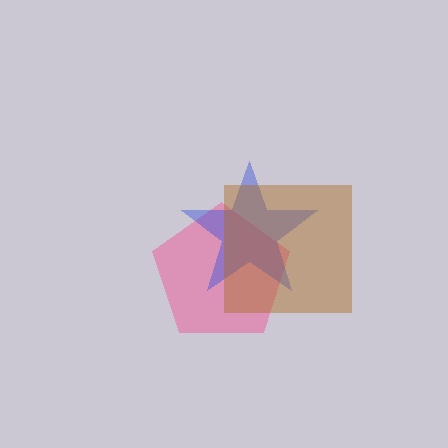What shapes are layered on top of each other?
The layered shapes are: a pink pentagon, a blue star, a brown square.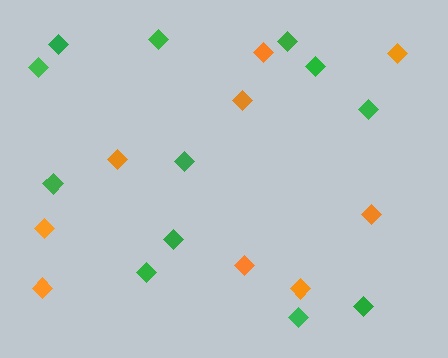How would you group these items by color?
There are 2 groups: one group of orange diamonds (9) and one group of green diamonds (12).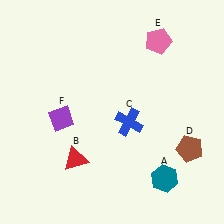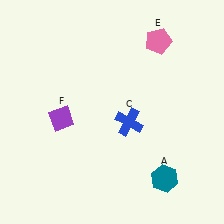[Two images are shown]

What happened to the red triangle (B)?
The red triangle (B) was removed in Image 2. It was in the bottom-left area of Image 1.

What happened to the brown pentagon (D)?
The brown pentagon (D) was removed in Image 2. It was in the bottom-right area of Image 1.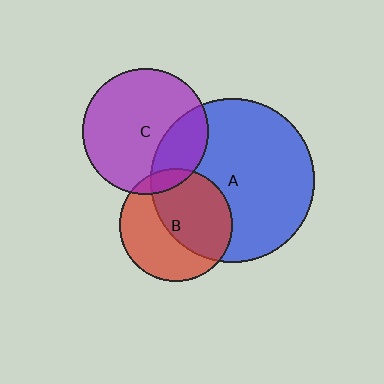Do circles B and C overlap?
Yes.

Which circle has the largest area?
Circle A (blue).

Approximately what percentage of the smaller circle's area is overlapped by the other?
Approximately 10%.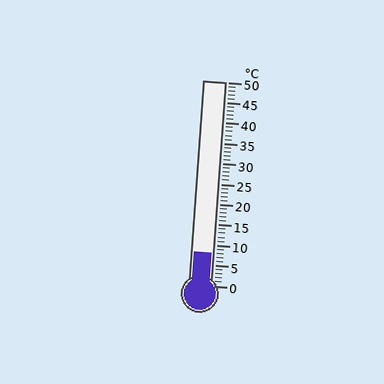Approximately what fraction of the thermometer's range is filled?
The thermometer is filled to approximately 15% of its range.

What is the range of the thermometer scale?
The thermometer scale ranges from 0°C to 50°C.